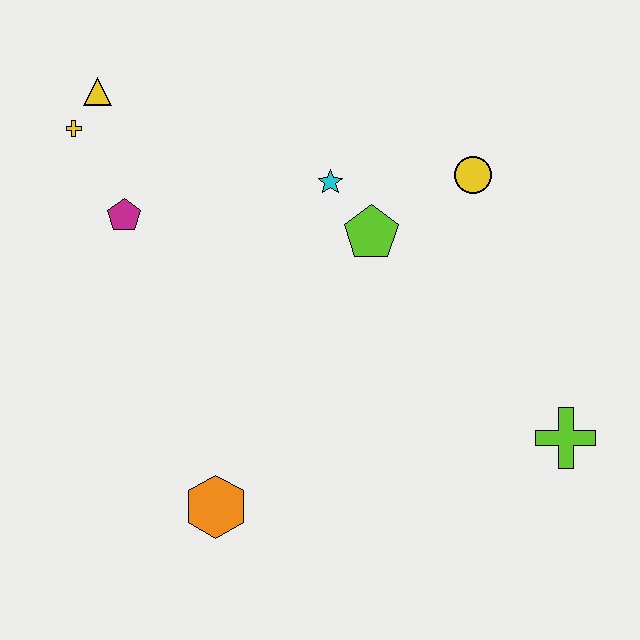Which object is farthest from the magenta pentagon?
The lime cross is farthest from the magenta pentagon.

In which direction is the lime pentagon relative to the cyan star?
The lime pentagon is below the cyan star.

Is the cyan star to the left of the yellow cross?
No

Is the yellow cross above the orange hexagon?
Yes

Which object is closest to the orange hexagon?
The magenta pentagon is closest to the orange hexagon.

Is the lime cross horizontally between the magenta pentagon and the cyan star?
No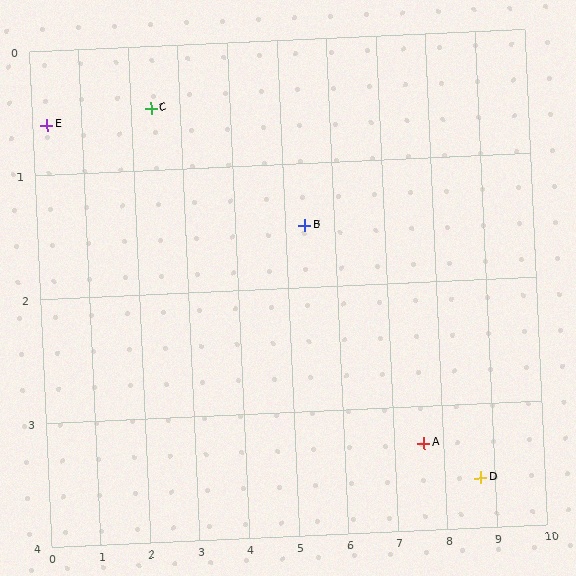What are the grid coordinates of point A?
Point A is at approximately (7.6, 3.3).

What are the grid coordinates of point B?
Point B is at approximately (5.4, 1.5).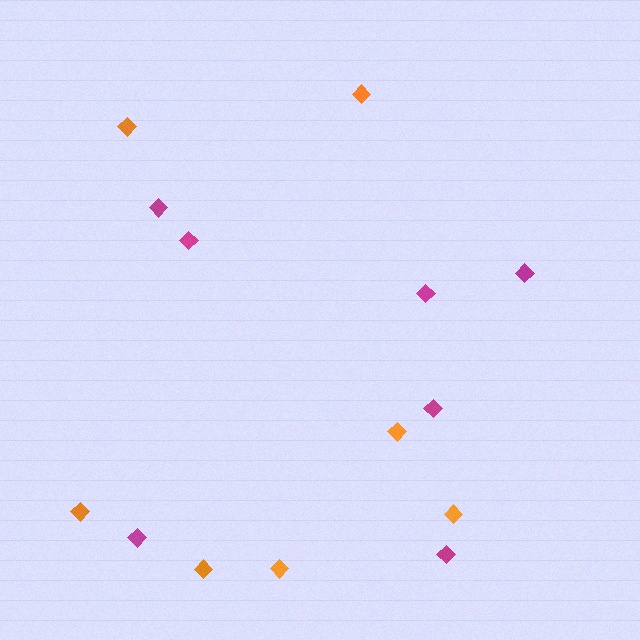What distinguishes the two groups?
There are 2 groups: one group of orange diamonds (7) and one group of magenta diamonds (7).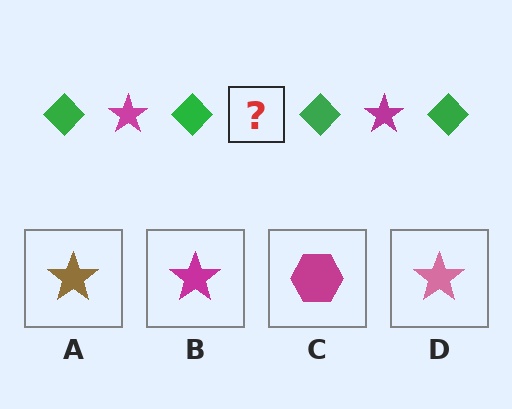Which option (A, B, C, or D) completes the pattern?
B.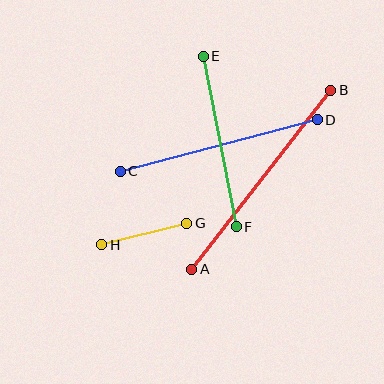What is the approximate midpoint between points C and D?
The midpoint is at approximately (219, 146) pixels.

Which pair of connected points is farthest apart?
Points A and B are farthest apart.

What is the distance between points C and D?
The distance is approximately 204 pixels.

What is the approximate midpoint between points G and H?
The midpoint is at approximately (144, 234) pixels.